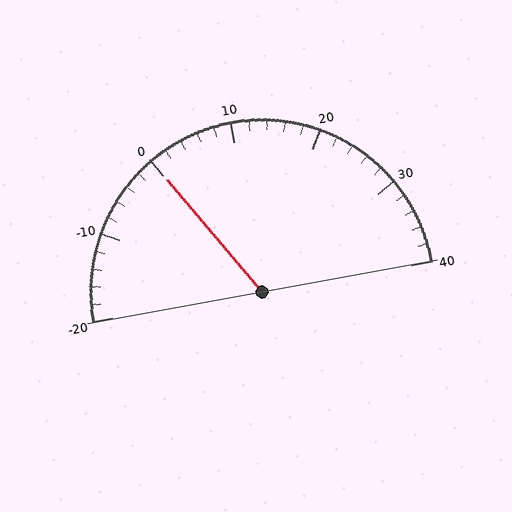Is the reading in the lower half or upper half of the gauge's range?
The reading is in the lower half of the range (-20 to 40).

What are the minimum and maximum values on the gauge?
The gauge ranges from -20 to 40.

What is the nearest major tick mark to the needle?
The nearest major tick mark is 0.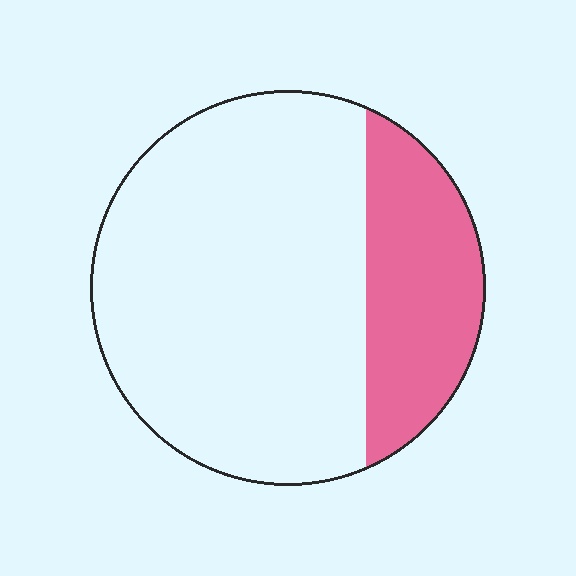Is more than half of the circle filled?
No.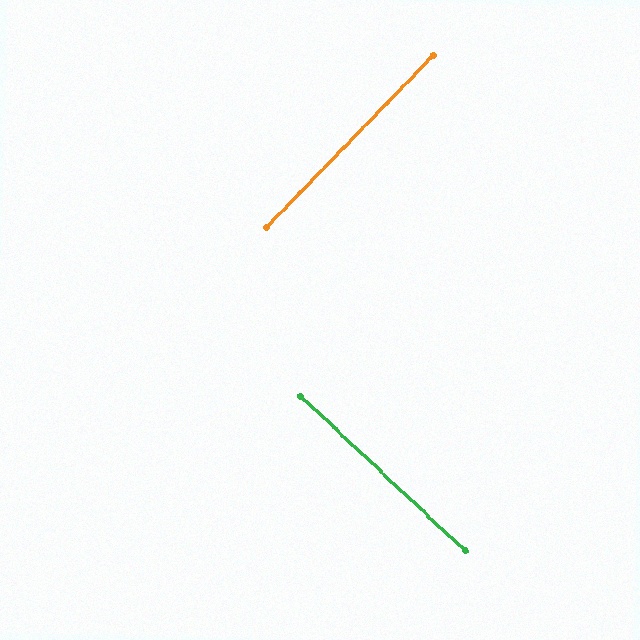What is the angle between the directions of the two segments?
Approximately 89 degrees.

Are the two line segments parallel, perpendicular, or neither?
Perpendicular — they meet at approximately 89°.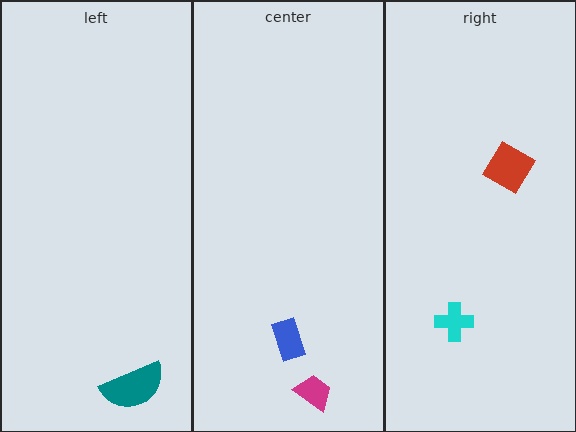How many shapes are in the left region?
1.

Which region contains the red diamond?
The right region.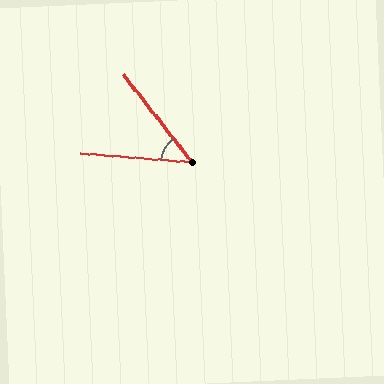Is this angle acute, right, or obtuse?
It is acute.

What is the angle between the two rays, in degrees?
Approximately 47 degrees.